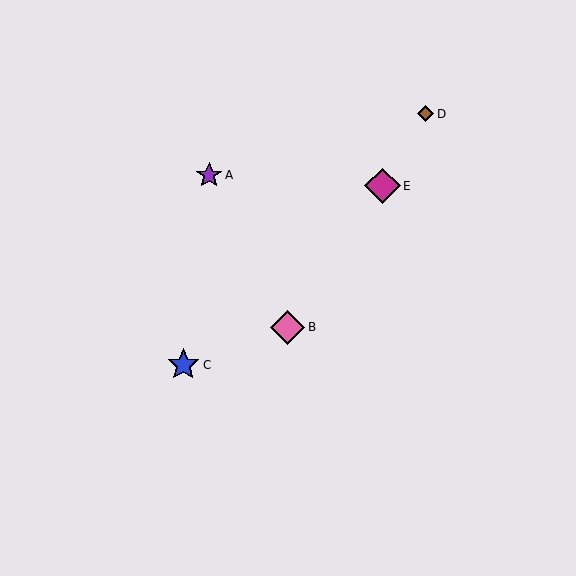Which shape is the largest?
The magenta diamond (labeled E) is the largest.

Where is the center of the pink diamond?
The center of the pink diamond is at (288, 327).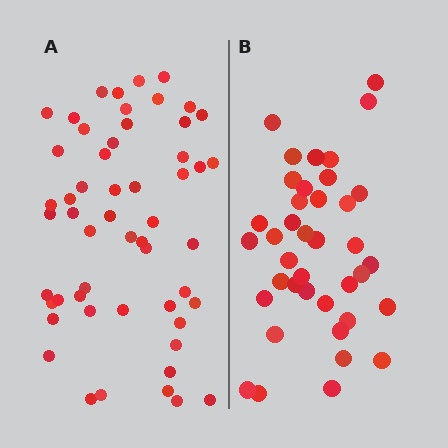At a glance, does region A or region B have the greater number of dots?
Region A (the left region) has more dots.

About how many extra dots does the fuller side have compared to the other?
Region A has approximately 15 more dots than region B.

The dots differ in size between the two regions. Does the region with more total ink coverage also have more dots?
No. Region B has more total ink coverage because its dots are larger, but region A actually contains more individual dots. Total area can be misleading — the number of items is what matters here.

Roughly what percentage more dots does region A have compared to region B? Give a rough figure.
About 40% more.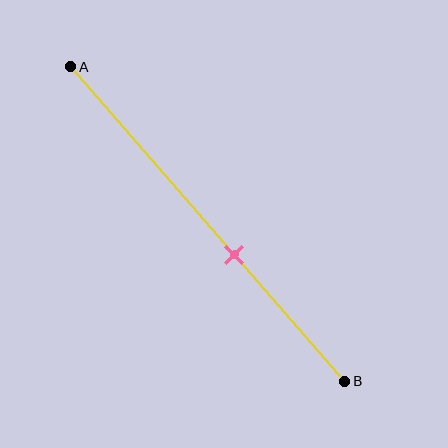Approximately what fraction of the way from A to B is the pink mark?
The pink mark is approximately 60% of the way from A to B.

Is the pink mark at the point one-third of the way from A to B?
No, the mark is at about 60% from A, not at the 33% one-third point.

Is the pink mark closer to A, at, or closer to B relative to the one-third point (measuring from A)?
The pink mark is closer to point B than the one-third point of segment AB.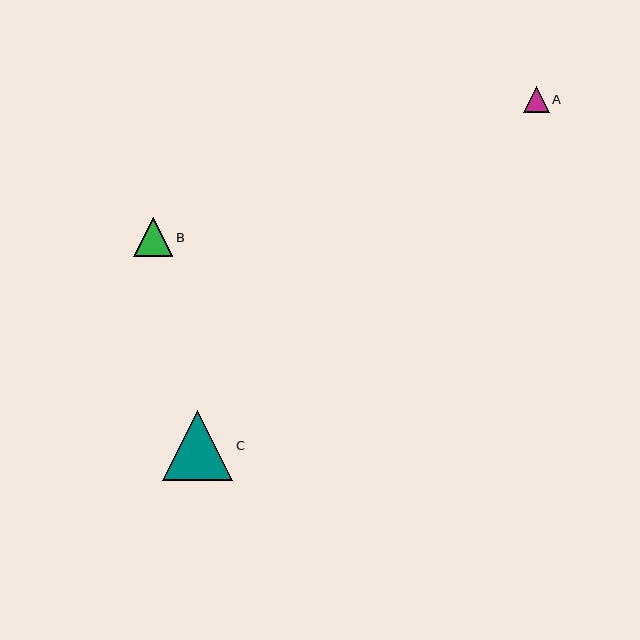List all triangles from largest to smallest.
From largest to smallest: C, B, A.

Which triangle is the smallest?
Triangle A is the smallest with a size of approximately 26 pixels.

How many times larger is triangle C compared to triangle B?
Triangle C is approximately 1.8 times the size of triangle B.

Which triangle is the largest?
Triangle C is the largest with a size of approximately 71 pixels.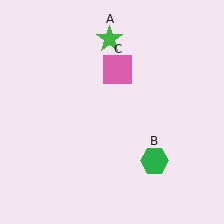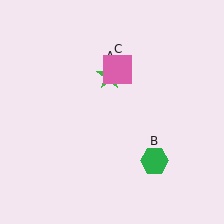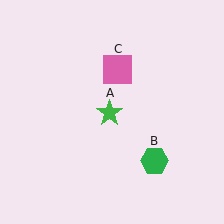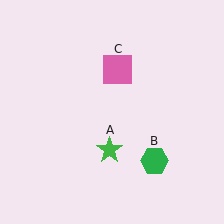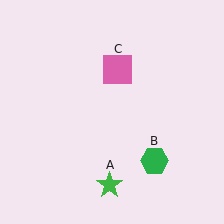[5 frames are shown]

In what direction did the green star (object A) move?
The green star (object A) moved down.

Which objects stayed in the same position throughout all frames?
Green hexagon (object B) and pink square (object C) remained stationary.